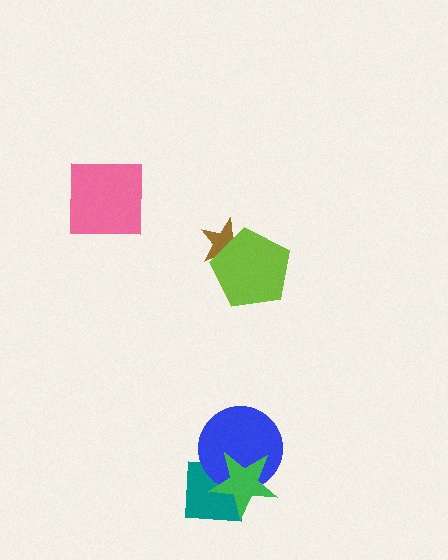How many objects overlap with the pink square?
0 objects overlap with the pink square.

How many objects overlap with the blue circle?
2 objects overlap with the blue circle.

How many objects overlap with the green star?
2 objects overlap with the green star.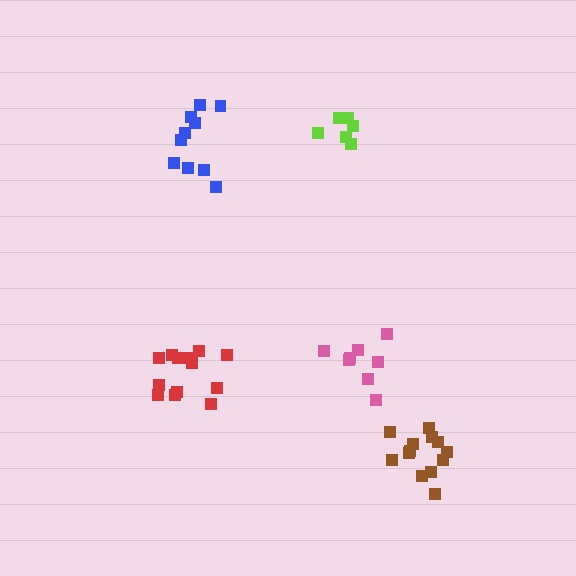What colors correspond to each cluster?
The clusters are colored: lime, blue, red, pink, brown.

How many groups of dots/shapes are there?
There are 5 groups.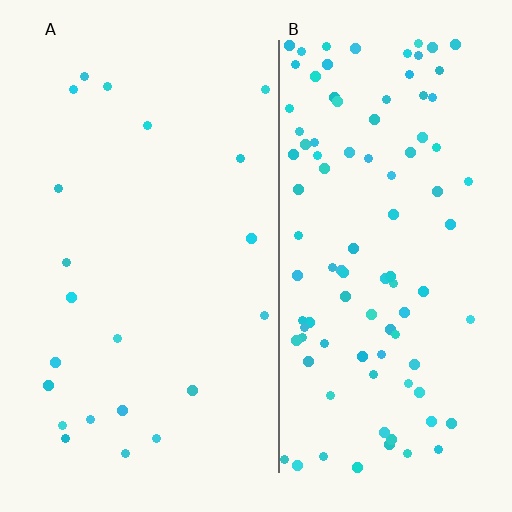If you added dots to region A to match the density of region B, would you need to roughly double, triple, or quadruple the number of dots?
Approximately quadruple.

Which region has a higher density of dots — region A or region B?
B (the right).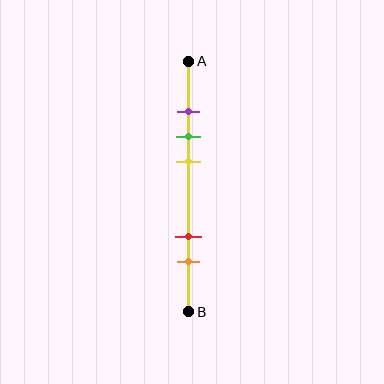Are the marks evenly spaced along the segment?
No, the marks are not evenly spaced.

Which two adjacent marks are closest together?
The purple and green marks are the closest adjacent pair.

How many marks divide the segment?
There are 5 marks dividing the segment.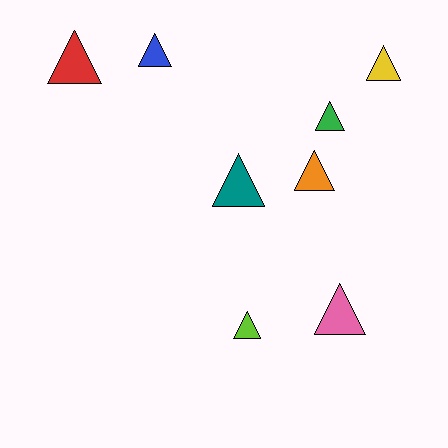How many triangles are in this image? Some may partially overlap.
There are 8 triangles.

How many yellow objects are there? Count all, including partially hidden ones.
There is 1 yellow object.